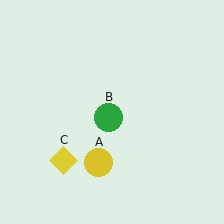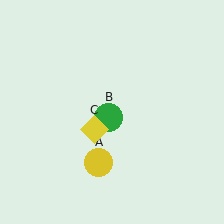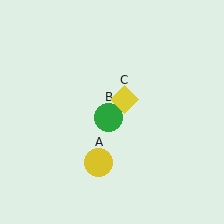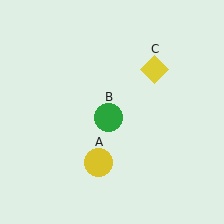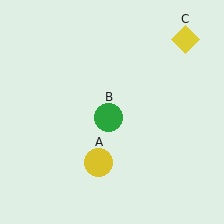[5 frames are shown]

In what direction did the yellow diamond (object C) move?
The yellow diamond (object C) moved up and to the right.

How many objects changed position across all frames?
1 object changed position: yellow diamond (object C).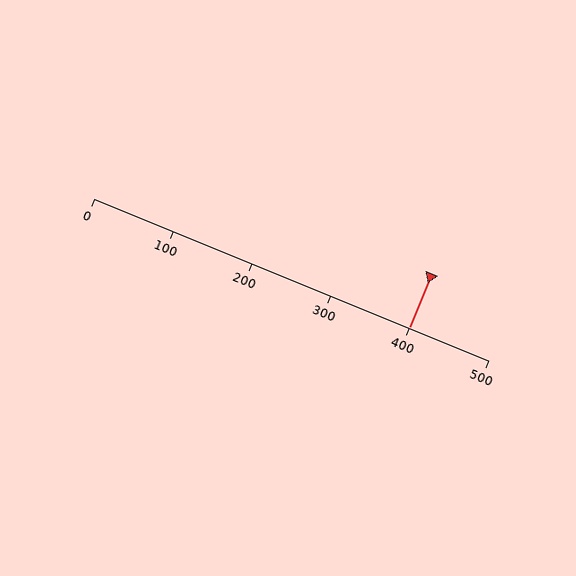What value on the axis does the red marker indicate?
The marker indicates approximately 400.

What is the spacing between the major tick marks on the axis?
The major ticks are spaced 100 apart.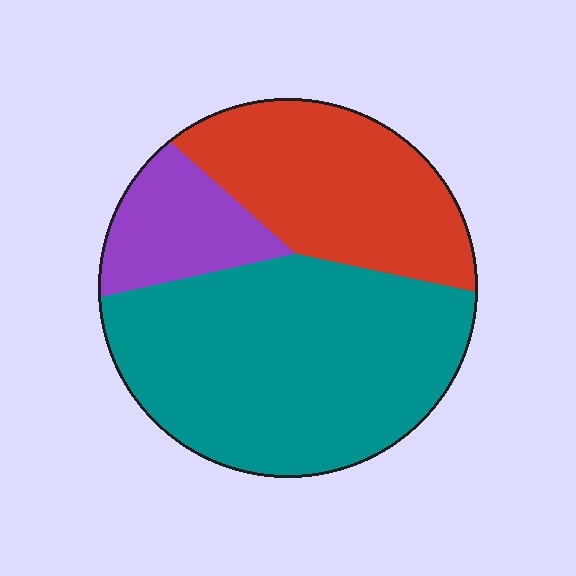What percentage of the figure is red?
Red covers roughly 30% of the figure.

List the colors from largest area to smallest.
From largest to smallest: teal, red, purple.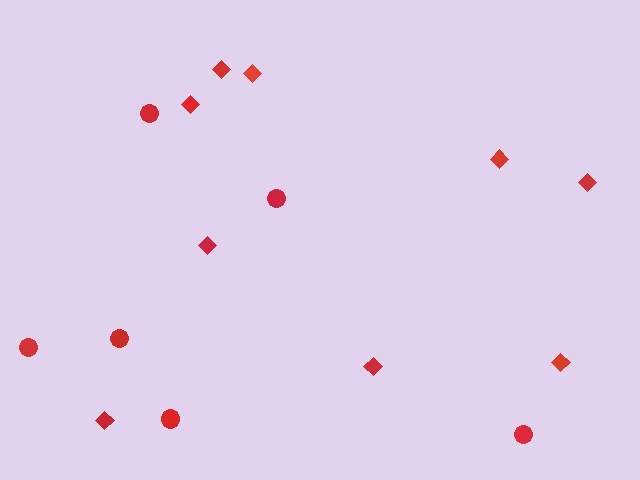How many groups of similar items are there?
There are 2 groups: one group of diamonds (9) and one group of circles (6).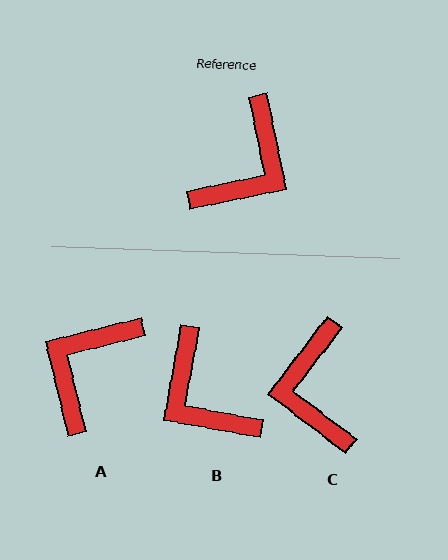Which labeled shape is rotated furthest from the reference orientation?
A, about 178 degrees away.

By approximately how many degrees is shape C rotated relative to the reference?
Approximately 139 degrees clockwise.